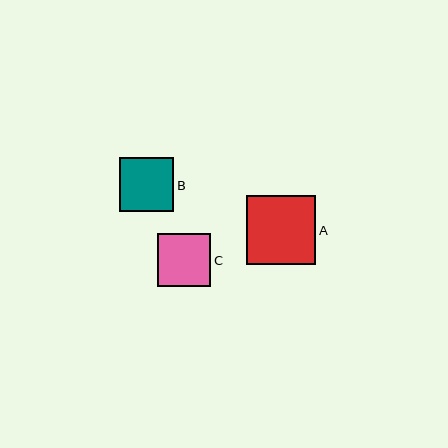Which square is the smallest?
Square C is the smallest with a size of approximately 53 pixels.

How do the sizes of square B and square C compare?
Square B and square C are approximately the same size.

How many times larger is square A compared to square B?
Square A is approximately 1.3 times the size of square B.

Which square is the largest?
Square A is the largest with a size of approximately 69 pixels.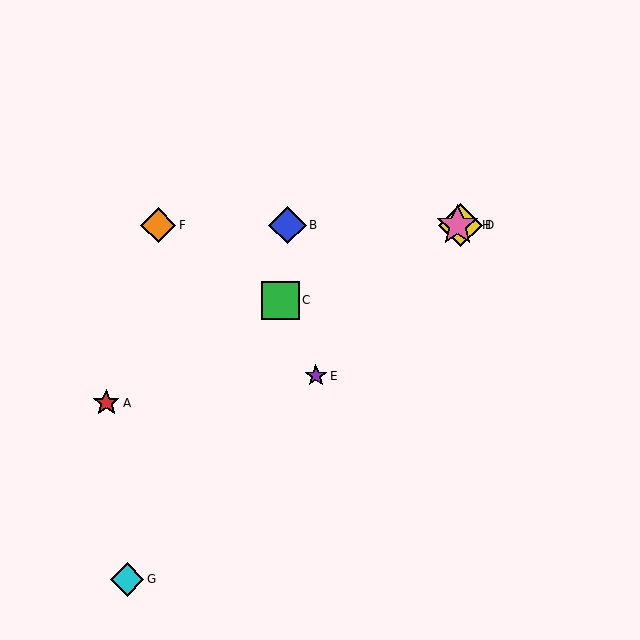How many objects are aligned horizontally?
4 objects (B, D, F, H) are aligned horizontally.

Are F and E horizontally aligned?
No, F is at y≈225 and E is at y≈376.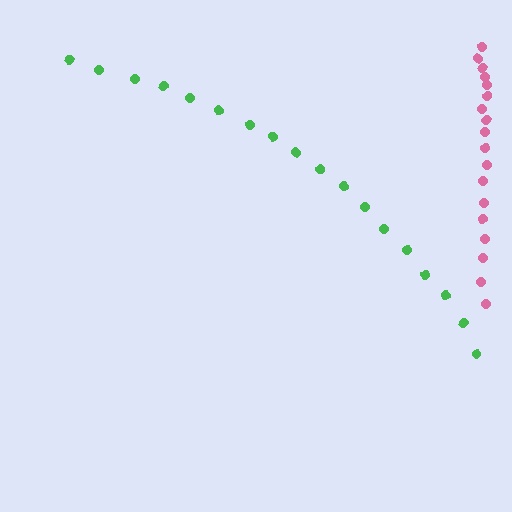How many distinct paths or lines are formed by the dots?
There are 2 distinct paths.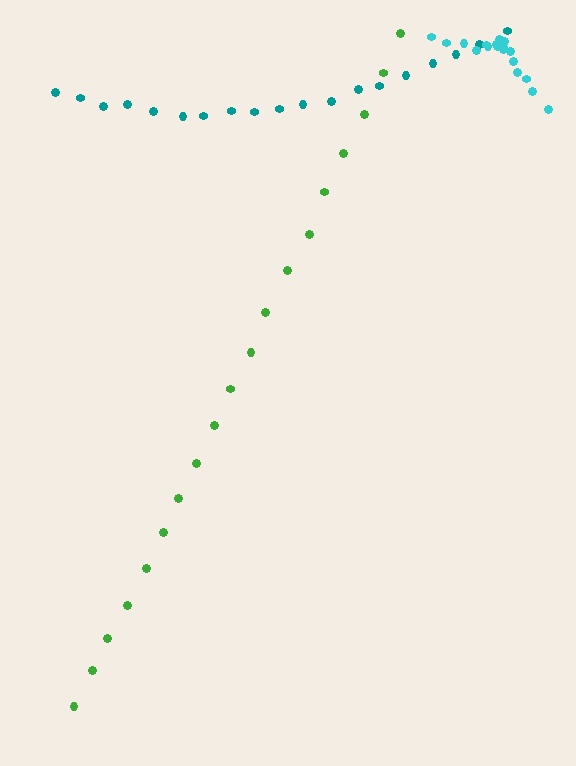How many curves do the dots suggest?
There are 3 distinct paths.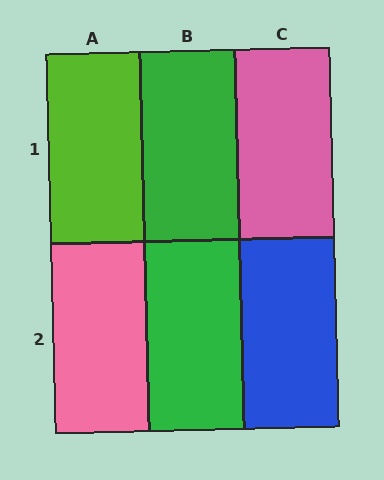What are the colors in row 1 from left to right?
Lime, green, pink.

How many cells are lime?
1 cell is lime.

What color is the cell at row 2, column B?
Green.